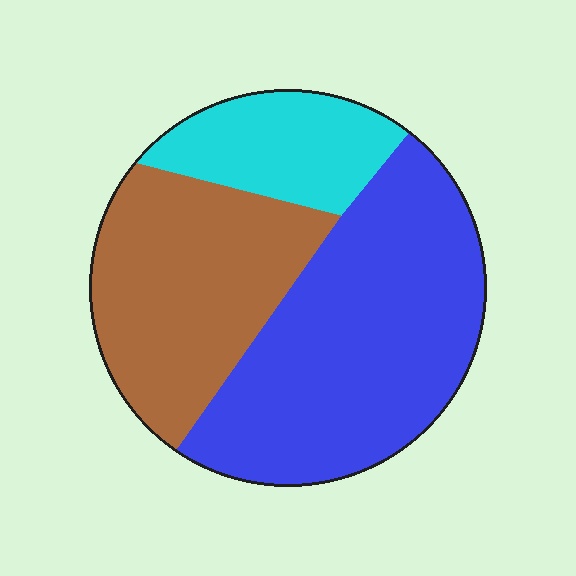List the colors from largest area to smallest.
From largest to smallest: blue, brown, cyan.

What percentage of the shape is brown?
Brown takes up about one third (1/3) of the shape.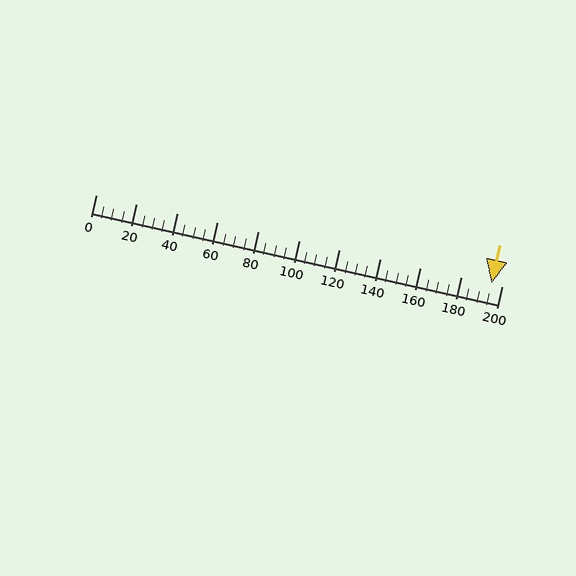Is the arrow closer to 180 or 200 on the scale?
The arrow is closer to 200.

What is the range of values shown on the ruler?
The ruler shows values from 0 to 200.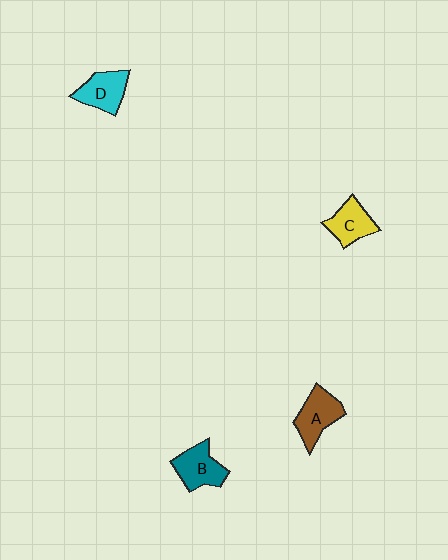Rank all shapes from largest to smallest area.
From largest to smallest: A (brown), B (teal), D (cyan), C (yellow).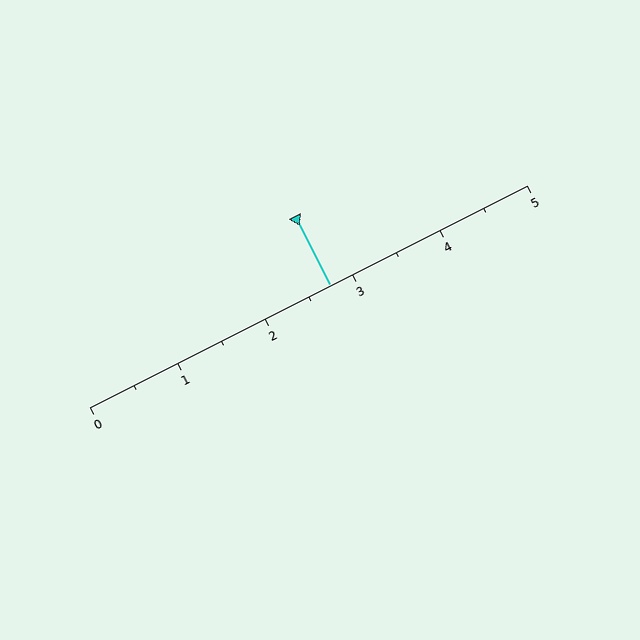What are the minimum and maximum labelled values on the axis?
The axis runs from 0 to 5.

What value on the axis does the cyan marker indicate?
The marker indicates approximately 2.8.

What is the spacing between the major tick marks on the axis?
The major ticks are spaced 1 apart.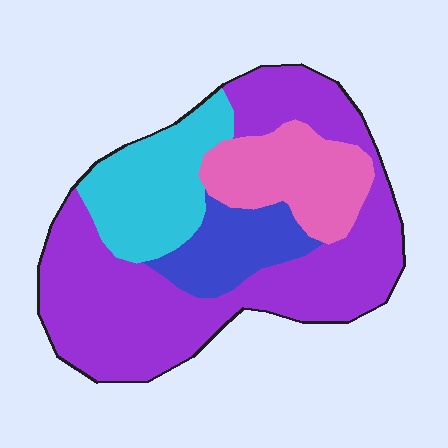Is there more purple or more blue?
Purple.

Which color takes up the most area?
Purple, at roughly 55%.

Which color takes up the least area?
Blue, at roughly 10%.